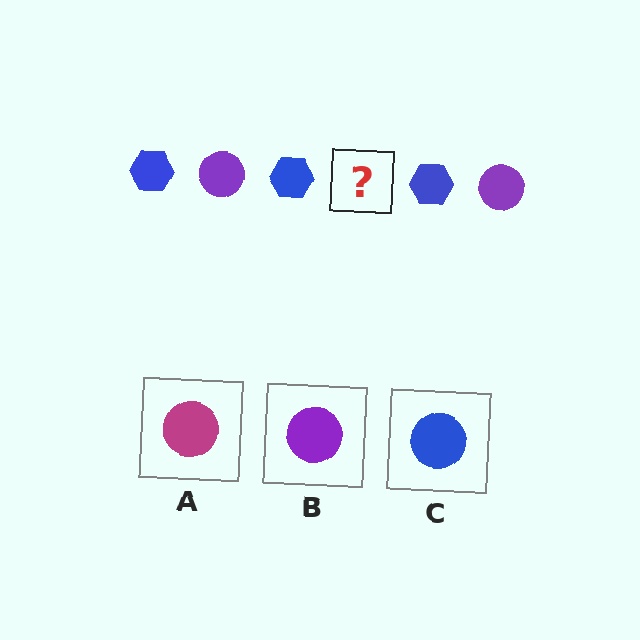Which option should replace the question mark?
Option B.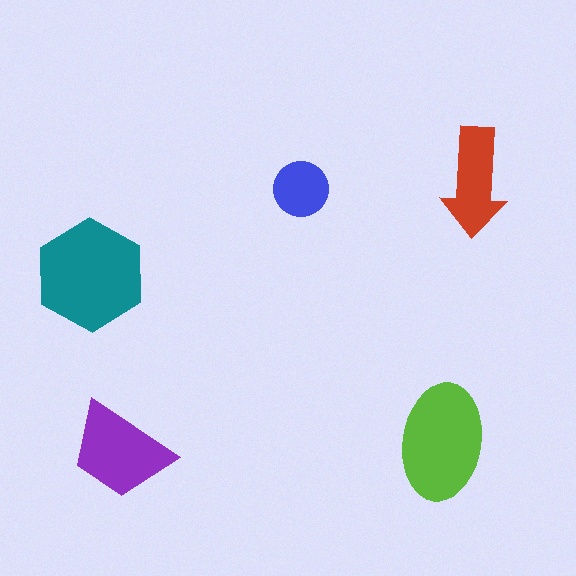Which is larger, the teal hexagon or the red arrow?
The teal hexagon.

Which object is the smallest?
The blue circle.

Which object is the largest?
The teal hexagon.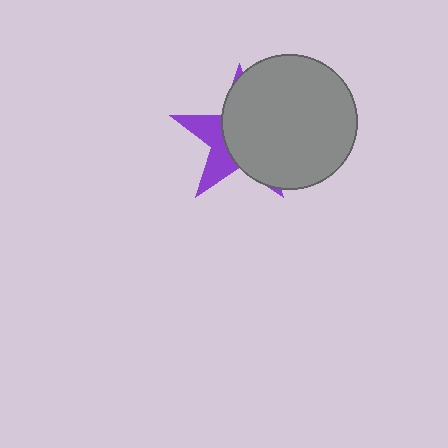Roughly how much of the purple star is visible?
A small part of it is visible (roughly 34%).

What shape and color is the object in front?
The object in front is a gray circle.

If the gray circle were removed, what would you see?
You would see the complete purple star.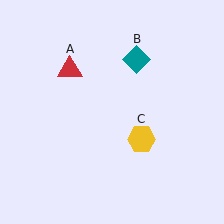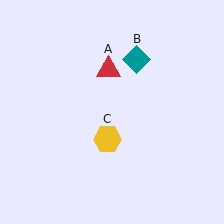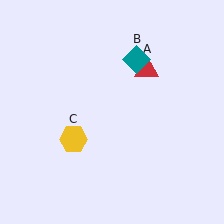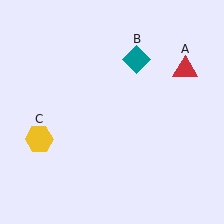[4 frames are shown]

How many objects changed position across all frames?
2 objects changed position: red triangle (object A), yellow hexagon (object C).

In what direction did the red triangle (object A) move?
The red triangle (object A) moved right.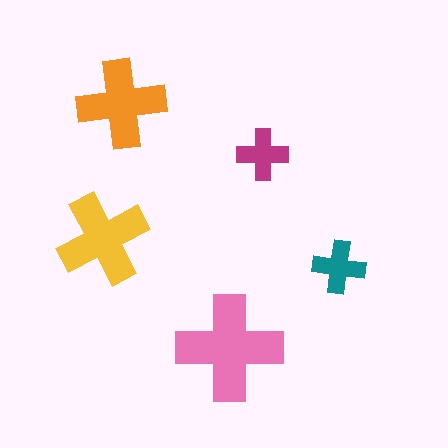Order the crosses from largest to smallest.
the pink one, the yellow one, the orange one, the teal one, the magenta one.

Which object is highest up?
The orange cross is topmost.